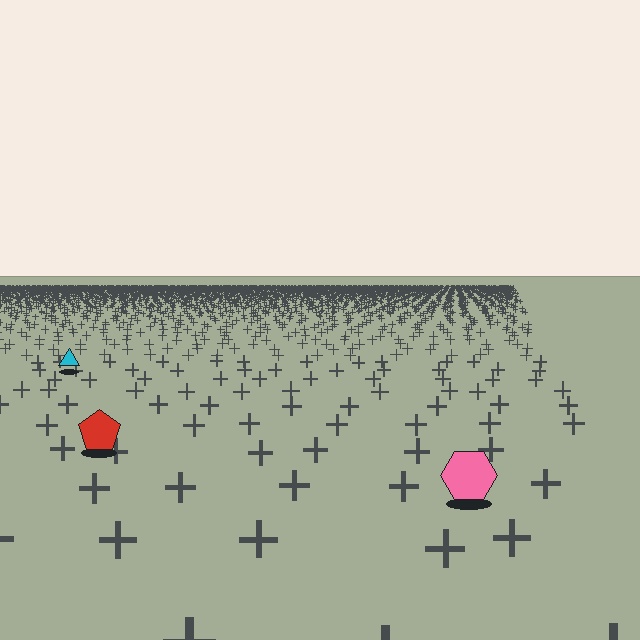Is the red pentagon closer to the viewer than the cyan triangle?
Yes. The red pentagon is closer — you can tell from the texture gradient: the ground texture is coarser near it.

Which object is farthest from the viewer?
The cyan triangle is farthest from the viewer. It appears smaller and the ground texture around it is denser.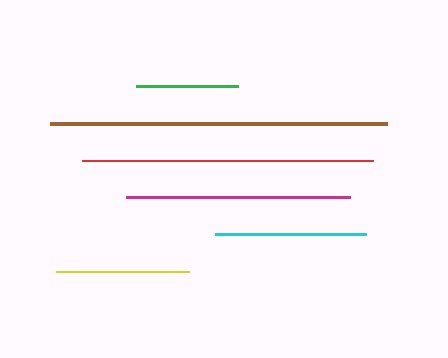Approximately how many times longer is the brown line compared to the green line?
The brown line is approximately 3.3 times the length of the green line.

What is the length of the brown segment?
The brown segment is approximately 337 pixels long.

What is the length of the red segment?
The red segment is approximately 291 pixels long.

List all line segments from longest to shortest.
From longest to shortest: brown, red, magenta, cyan, yellow, green.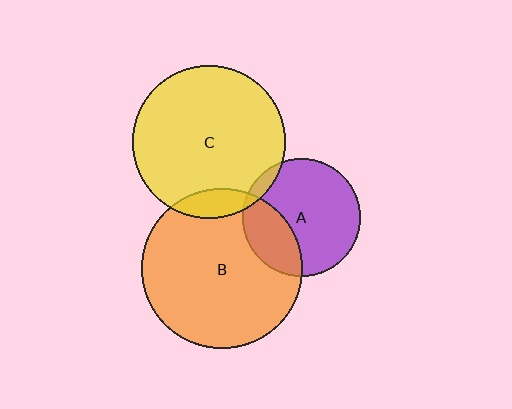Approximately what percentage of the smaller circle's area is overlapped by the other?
Approximately 5%.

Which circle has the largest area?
Circle B (orange).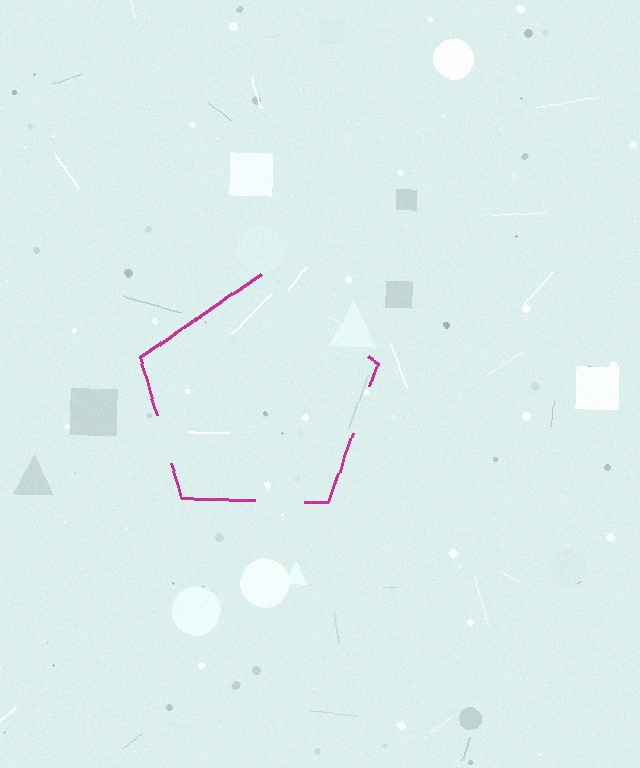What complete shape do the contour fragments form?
The contour fragments form a pentagon.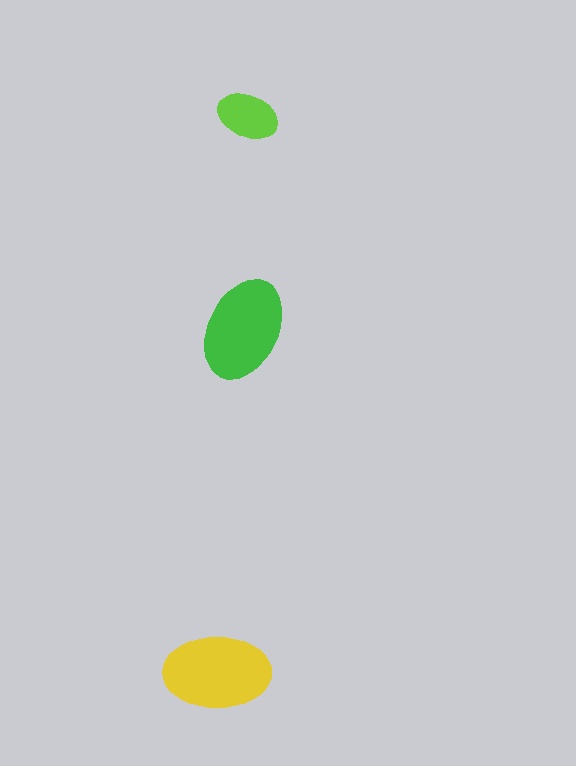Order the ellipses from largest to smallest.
the yellow one, the green one, the lime one.